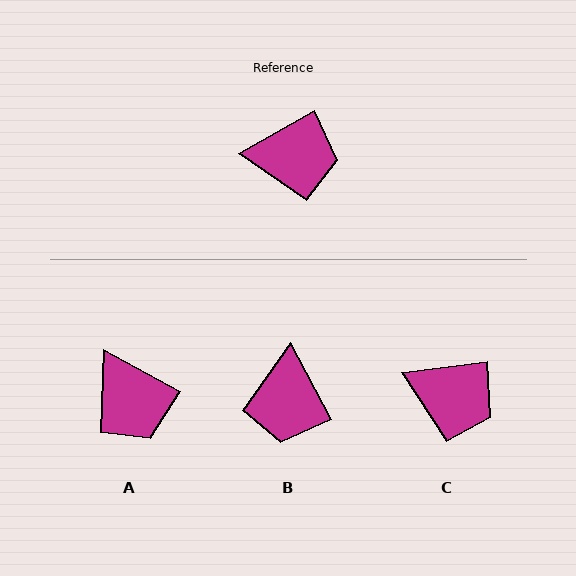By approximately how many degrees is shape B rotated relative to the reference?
Approximately 91 degrees clockwise.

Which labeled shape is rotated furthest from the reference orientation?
B, about 91 degrees away.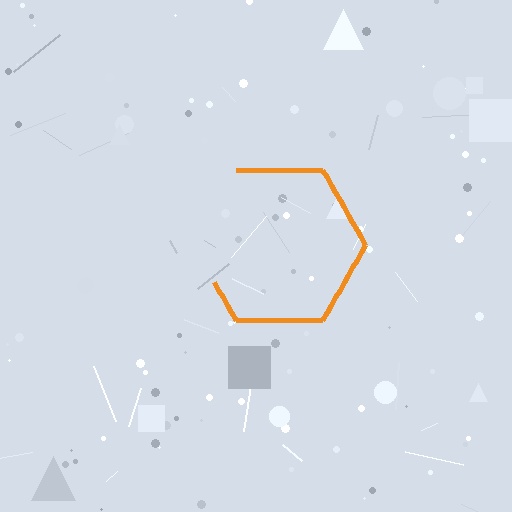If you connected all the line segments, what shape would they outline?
They would outline a hexagon.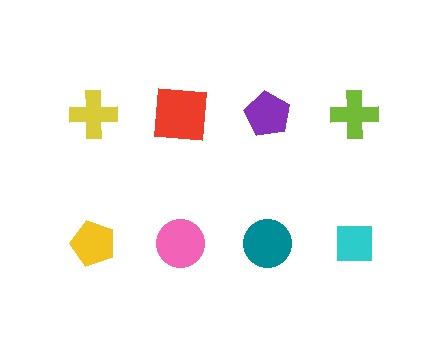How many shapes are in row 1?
4 shapes.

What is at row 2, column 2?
A pink circle.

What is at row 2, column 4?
A cyan square.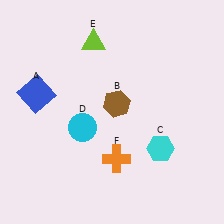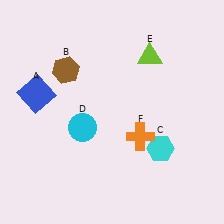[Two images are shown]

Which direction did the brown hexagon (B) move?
The brown hexagon (B) moved left.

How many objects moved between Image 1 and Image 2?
3 objects moved between the two images.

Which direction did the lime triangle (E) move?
The lime triangle (E) moved right.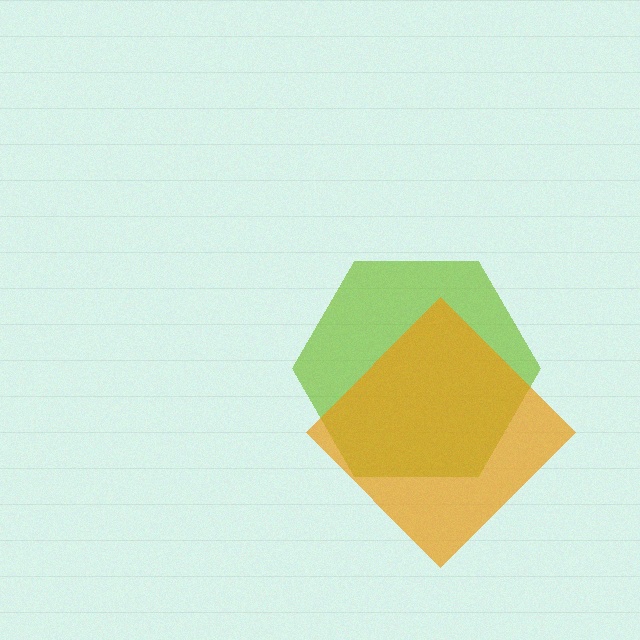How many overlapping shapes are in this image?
There are 2 overlapping shapes in the image.